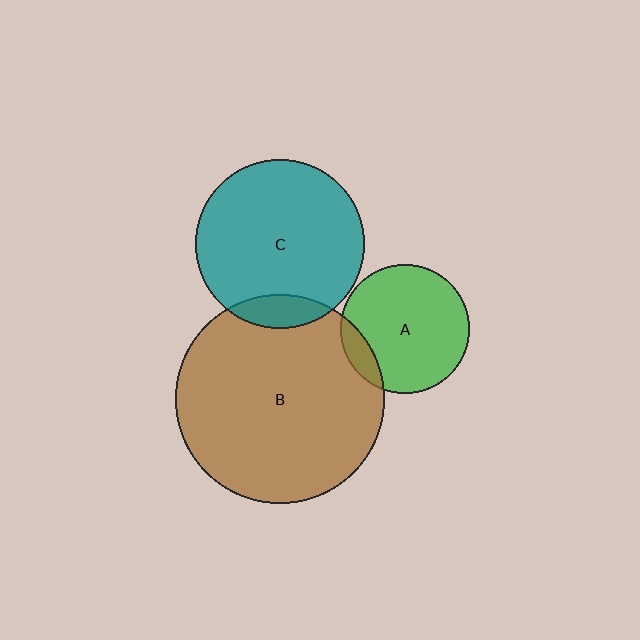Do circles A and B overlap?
Yes.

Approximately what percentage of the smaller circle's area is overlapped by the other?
Approximately 10%.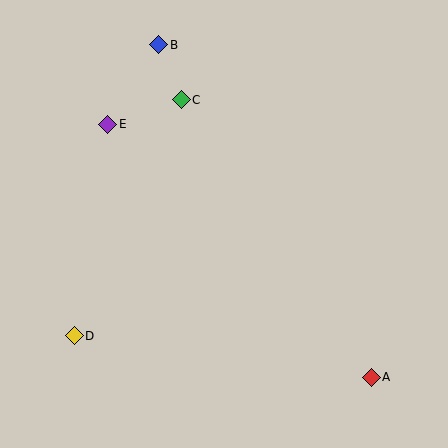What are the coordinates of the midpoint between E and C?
The midpoint between E and C is at (144, 112).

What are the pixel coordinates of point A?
Point A is at (371, 377).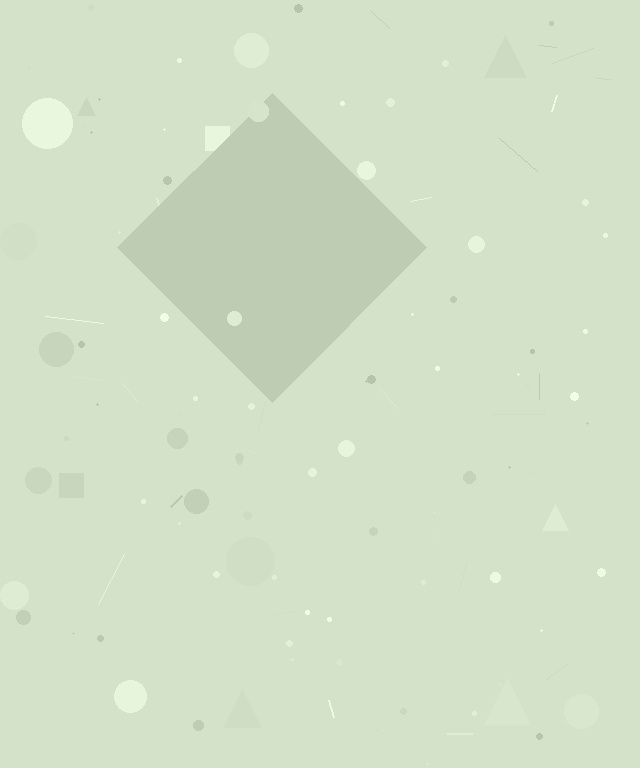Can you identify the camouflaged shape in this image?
The camouflaged shape is a diamond.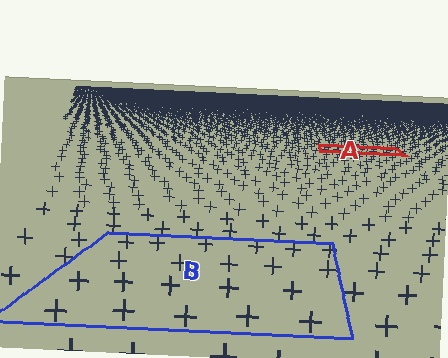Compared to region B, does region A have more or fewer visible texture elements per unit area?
Region A has more texture elements per unit area — they are packed more densely because it is farther away.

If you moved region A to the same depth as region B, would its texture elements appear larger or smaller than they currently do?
They would appear larger. At a closer depth, the same texture elements are projected at a bigger on-screen size.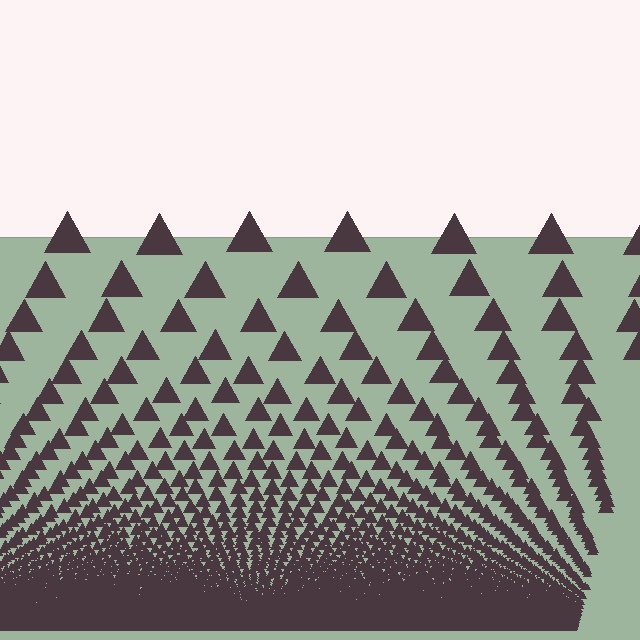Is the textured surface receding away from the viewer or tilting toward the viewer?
The surface appears to tilt toward the viewer. Texture elements get larger and sparser toward the top.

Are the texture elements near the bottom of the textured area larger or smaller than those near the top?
Smaller. The gradient is inverted — elements near the bottom are smaller and denser.